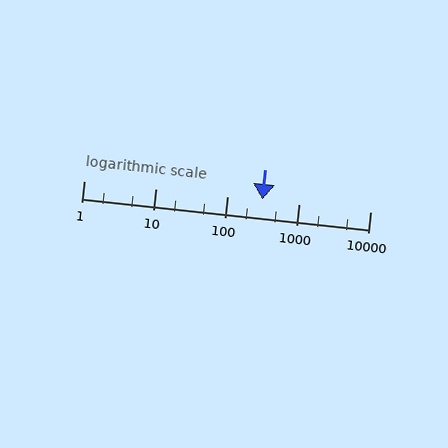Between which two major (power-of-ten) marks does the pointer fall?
The pointer is between 100 and 1000.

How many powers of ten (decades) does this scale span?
The scale spans 4 decades, from 1 to 10000.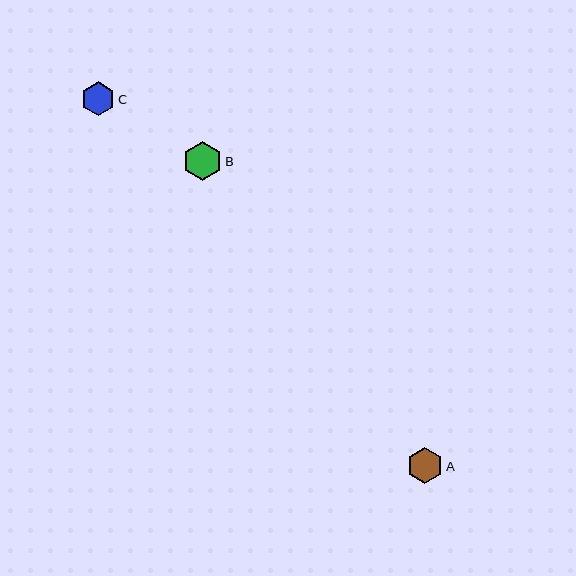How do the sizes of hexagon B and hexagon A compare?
Hexagon B and hexagon A are approximately the same size.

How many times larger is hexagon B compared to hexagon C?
Hexagon B is approximately 1.1 times the size of hexagon C.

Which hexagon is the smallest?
Hexagon C is the smallest with a size of approximately 34 pixels.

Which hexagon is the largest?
Hexagon B is the largest with a size of approximately 39 pixels.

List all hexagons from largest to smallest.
From largest to smallest: B, A, C.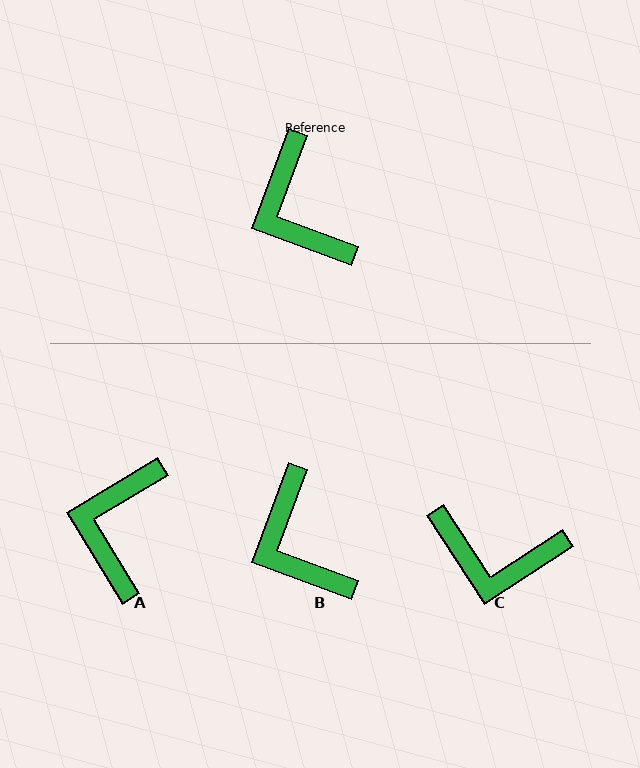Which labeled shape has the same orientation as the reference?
B.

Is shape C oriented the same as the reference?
No, it is off by about 53 degrees.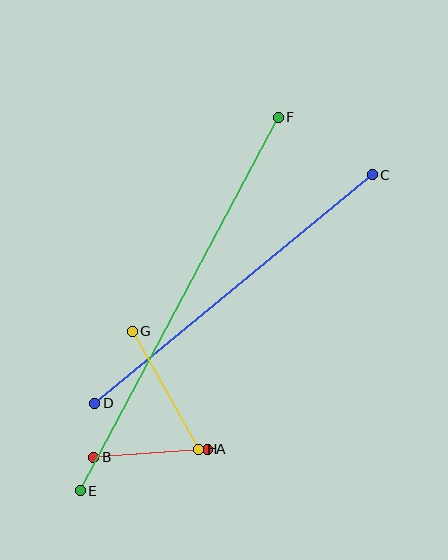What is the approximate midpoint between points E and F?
The midpoint is at approximately (179, 304) pixels.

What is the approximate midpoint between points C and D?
The midpoint is at approximately (233, 289) pixels.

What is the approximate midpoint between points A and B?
The midpoint is at approximately (151, 453) pixels.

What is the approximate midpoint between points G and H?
The midpoint is at approximately (166, 390) pixels.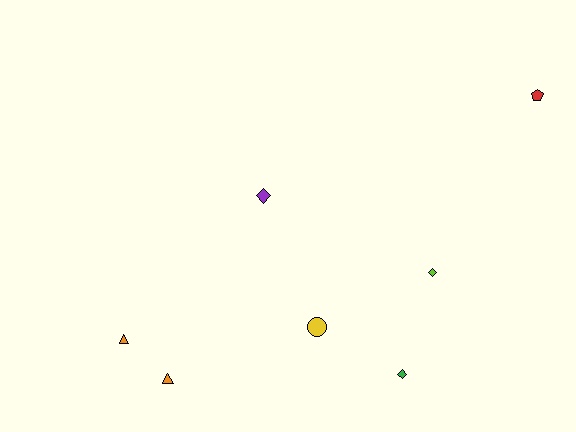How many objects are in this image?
There are 7 objects.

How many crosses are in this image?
There are no crosses.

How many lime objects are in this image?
There is 1 lime object.